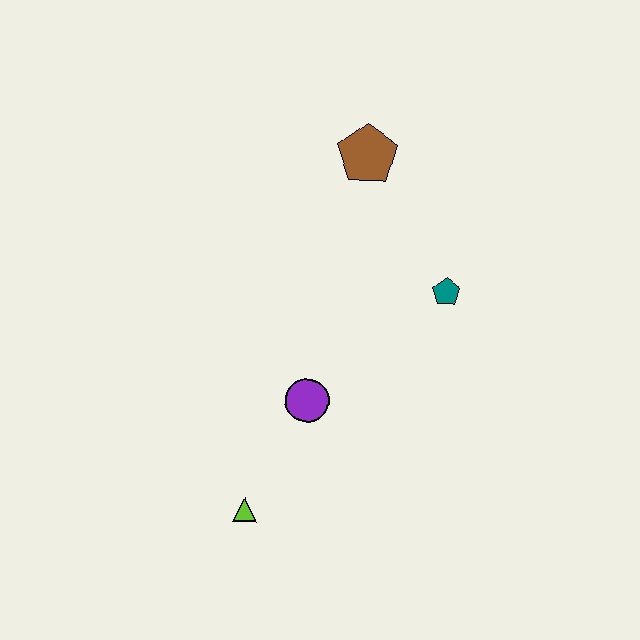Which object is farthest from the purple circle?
The brown pentagon is farthest from the purple circle.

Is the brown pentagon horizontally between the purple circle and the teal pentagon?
Yes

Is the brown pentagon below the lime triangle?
No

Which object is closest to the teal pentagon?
The brown pentagon is closest to the teal pentagon.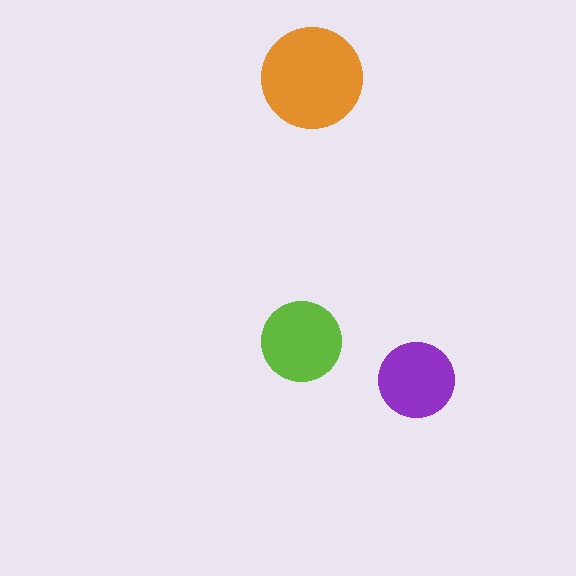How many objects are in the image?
There are 3 objects in the image.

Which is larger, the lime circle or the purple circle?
The lime one.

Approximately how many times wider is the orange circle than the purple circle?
About 1.5 times wider.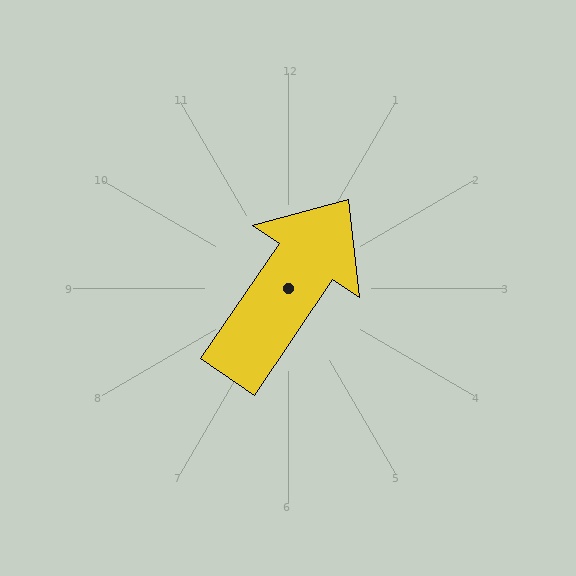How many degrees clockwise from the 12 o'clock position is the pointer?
Approximately 34 degrees.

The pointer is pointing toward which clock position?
Roughly 1 o'clock.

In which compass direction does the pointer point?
Northeast.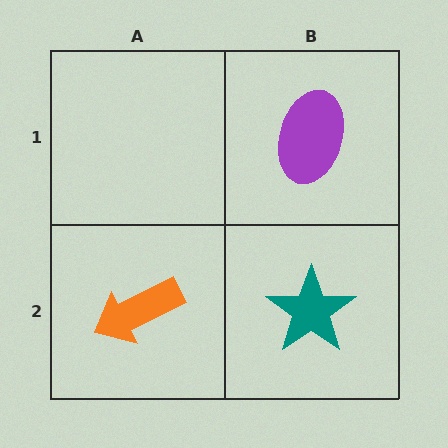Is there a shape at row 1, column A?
No, that cell is empty.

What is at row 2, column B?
A teal star.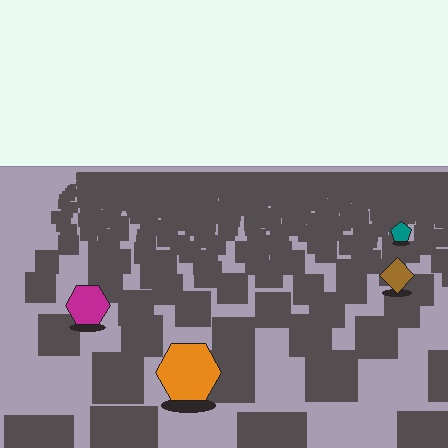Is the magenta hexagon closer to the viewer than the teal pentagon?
Yes. The magenta hexagon is closer — you can tell from the texture gradient: the ground texture is coarser near it.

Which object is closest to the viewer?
The orange hexagon is closest. The texture marks near it are larger and more spread out.